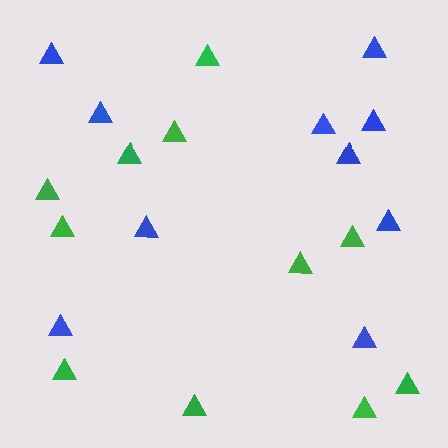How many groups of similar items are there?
There are 2 groups: one group of blue triangles (10) and one group of green triangles (11).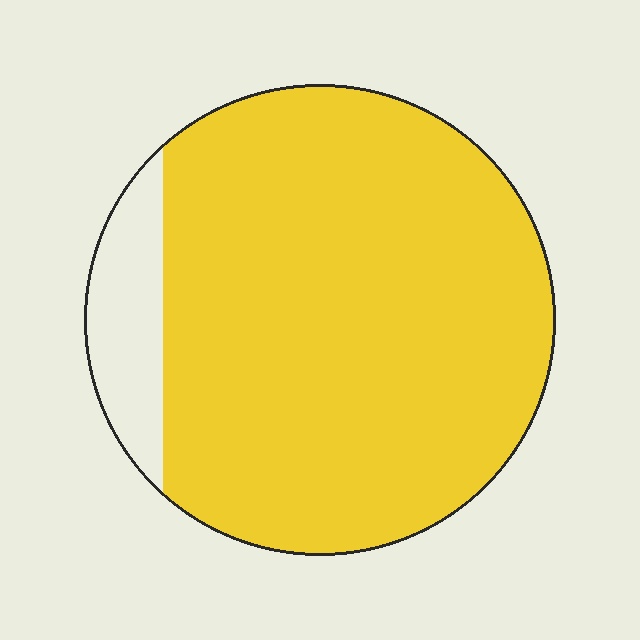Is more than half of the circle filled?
Yes.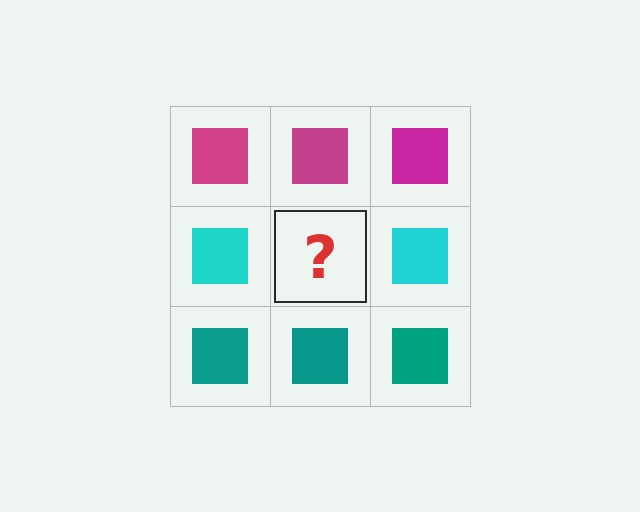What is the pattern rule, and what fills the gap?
The rule is that each row has a consistent color. The gap should be filled with a cyan square.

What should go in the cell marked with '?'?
The missing cell should contain a cyan square.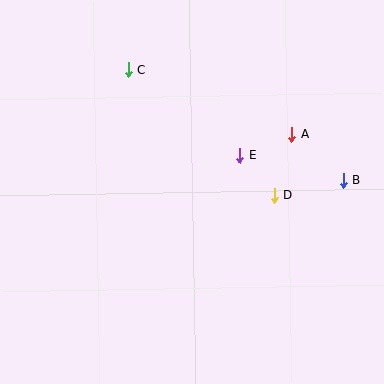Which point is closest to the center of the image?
Point E at (240, 156) is closest to the center.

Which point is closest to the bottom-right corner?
Point B is closest to the bottom-right corner.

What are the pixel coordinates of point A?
Point A is at (292, 135).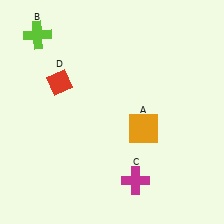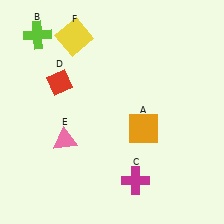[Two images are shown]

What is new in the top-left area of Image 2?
A yellow square (F) was added in the top-left area of Image 2.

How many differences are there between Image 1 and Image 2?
There are 2 differences between the two images.